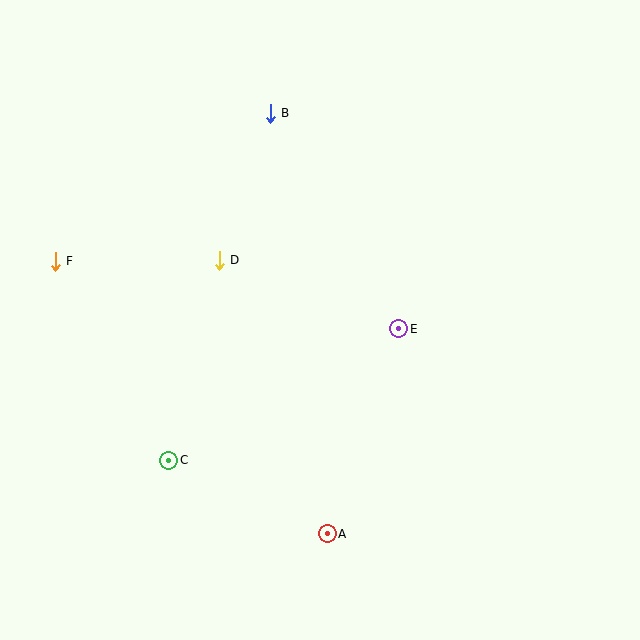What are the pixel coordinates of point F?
Point F is at (55, 261).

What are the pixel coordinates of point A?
Point A is at (327, 534).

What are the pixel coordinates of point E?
Point E is at (399, 329).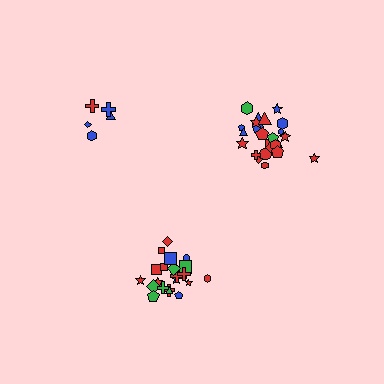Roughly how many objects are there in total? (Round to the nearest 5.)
Roughly 50 objects in total.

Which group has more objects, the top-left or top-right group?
The top-right group.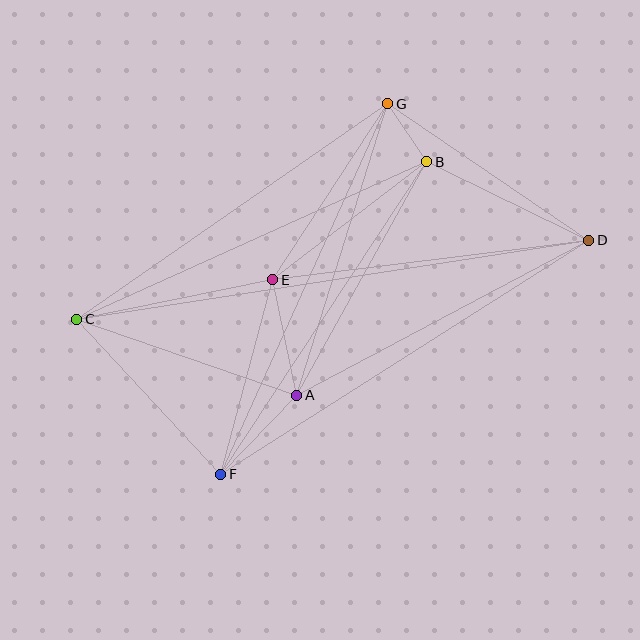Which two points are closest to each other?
Points B and G are closest to each other.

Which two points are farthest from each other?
Points C and D are farthest from each other.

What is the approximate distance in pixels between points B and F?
The distance between B and F is approximately 374 pixels.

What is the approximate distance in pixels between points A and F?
The distance between A and F is approximately 110 pixels.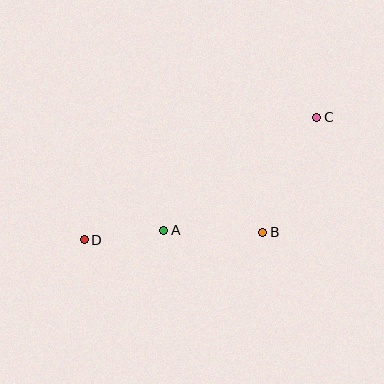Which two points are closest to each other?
Points A and D are closest to each other.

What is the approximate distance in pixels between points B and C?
The distance between B and C is approximately 127 pixels.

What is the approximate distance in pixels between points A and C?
The distance between A and C is approximately 190 pixels.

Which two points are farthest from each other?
Points C and D are farthest from each other.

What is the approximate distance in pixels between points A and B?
The distance between A and B is approximately 99 pixels.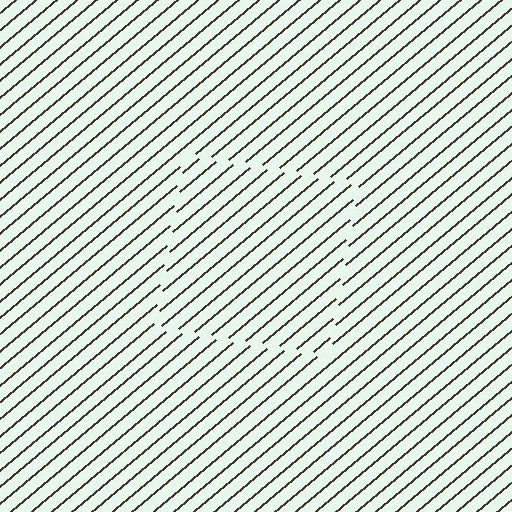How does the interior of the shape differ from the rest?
The interior of the shape contains the same grating, shifted by half a period — the contour is defined by the phase discontinuity where line-ends from the inner and outer gratings abut.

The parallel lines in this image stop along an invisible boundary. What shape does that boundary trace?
An illusory square. The interior of the shape contains the same grating, shifted by half a period — the contour is defined by the phase discontinuity where line-ends from the inner and outer gratings abut.